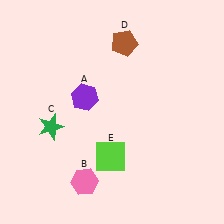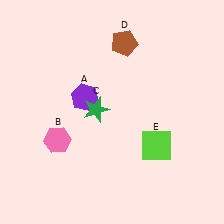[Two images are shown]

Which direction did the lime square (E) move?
The lime square (E) moved right.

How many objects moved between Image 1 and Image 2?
3 objects moved between the two images.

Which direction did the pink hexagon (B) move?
The pink hexagon (B) moved up.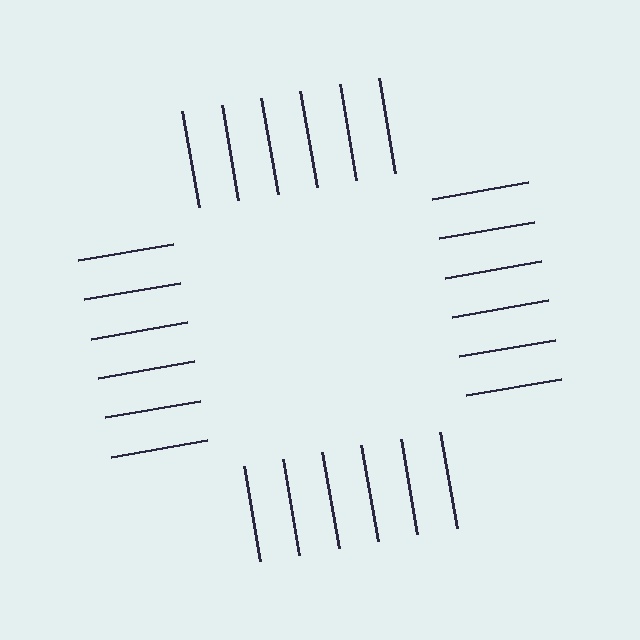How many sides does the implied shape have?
4 sides — the line-ends trace a square.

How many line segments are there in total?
24 — 6 along each of the 4 edges.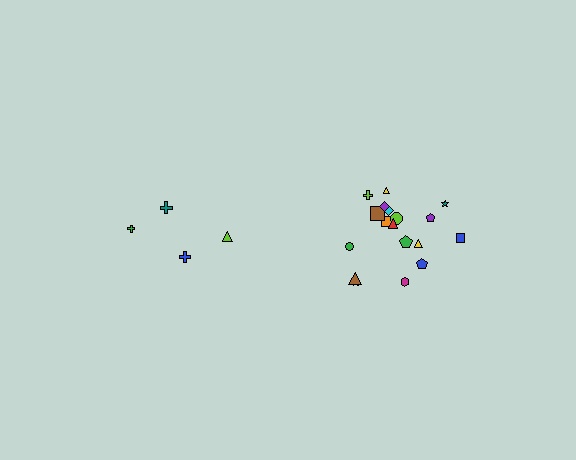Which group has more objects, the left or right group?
The right group.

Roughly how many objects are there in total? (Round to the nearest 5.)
Roughly 20 objects in total.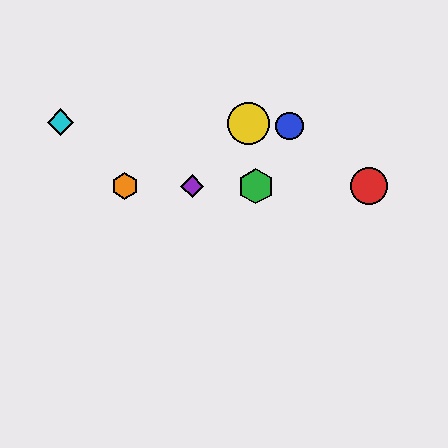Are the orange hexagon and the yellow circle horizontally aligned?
No, the orange hexagon is at y≈186 and the yellow circle is at y≈124.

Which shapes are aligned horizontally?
The red circle, the green hexagon, the purple diamond, the orange hexagon are aligned horizontally.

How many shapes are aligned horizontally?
4 shapes (the red circle, the green hexagon, the purple diamond, the orange hexagon) are aligned horizontally.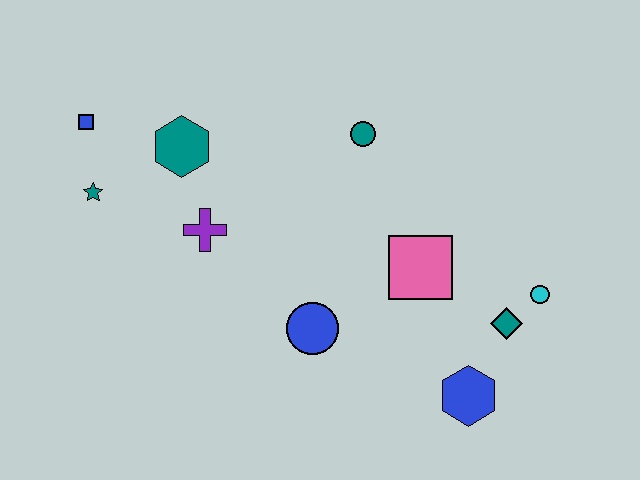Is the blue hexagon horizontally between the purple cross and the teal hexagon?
No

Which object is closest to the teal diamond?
The cyan circle is closest to the teal diamond.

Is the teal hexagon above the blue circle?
Yes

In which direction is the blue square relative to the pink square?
The blue square is to the left of the pink square.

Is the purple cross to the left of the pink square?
Yes